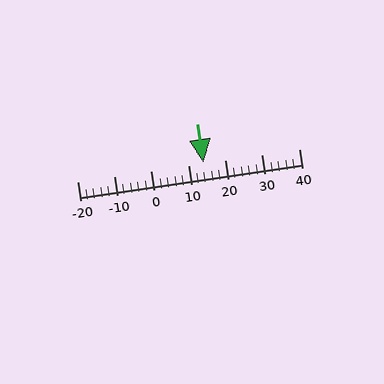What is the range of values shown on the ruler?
The ruler shows values from -20 to 40.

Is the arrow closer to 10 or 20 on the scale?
The arrow is closer to 10.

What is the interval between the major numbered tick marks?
The major tick marks are spaced 10 units apart.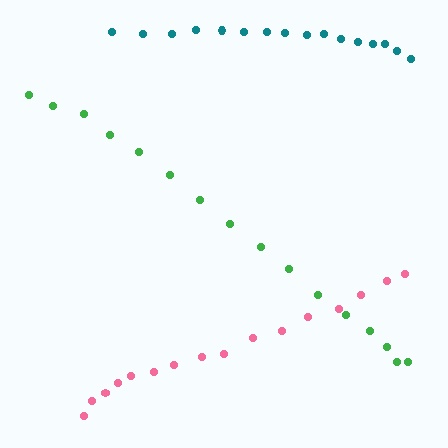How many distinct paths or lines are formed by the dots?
There are 3 distinct paths.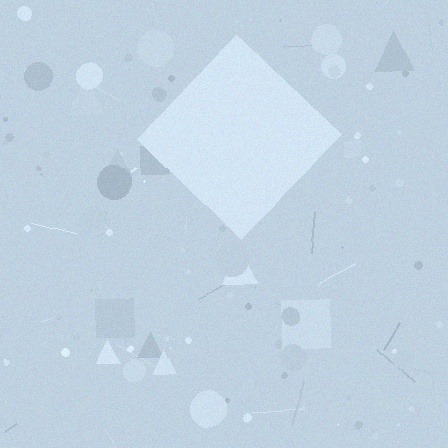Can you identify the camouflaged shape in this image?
The camouflaged shape is a diamond.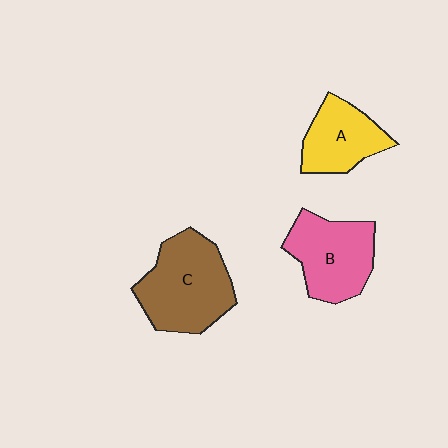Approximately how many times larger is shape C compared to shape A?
Approximately 1.5 times.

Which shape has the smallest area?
Shape A (yellow).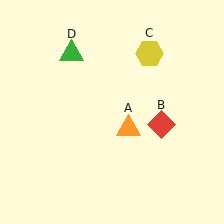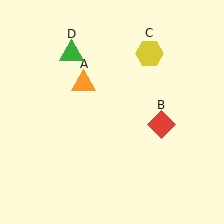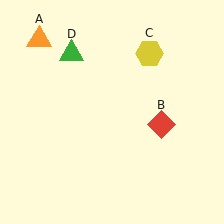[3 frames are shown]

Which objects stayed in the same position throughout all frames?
Red diamond (object B) and yellow hexagon (object C) and green triangle (object D) remained stationary.